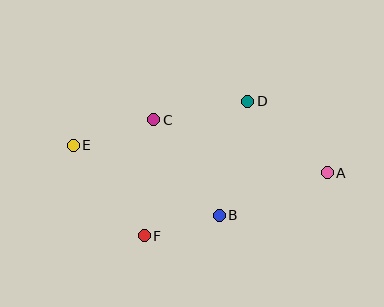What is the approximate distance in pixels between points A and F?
The distance between A and F is approximately 193 pixels.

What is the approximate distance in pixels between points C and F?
The distance between C and F is approximately 117 pixels.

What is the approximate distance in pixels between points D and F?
The distance between D and F is approximately 170 pixels.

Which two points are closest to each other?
Points B and F are closest to each other.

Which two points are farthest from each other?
Points A and E are farthest from each other.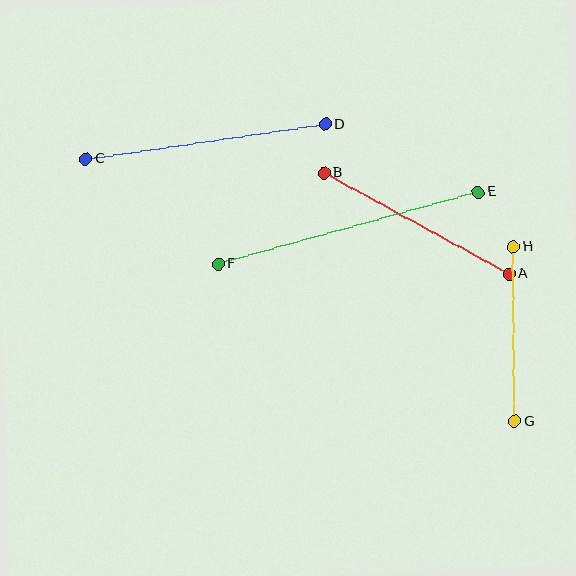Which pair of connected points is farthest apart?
Points E and F are farthest apart.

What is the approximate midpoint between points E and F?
The midpoint is at approximately (348, 228) pixels.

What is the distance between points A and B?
The distance is approximately 211 pixels.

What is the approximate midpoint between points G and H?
The midpoint is at approximately (514, 334) pixels.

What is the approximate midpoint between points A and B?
The midpoint is at approximately (416, 223) pixels.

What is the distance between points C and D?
The distance is approximately 242 pixels.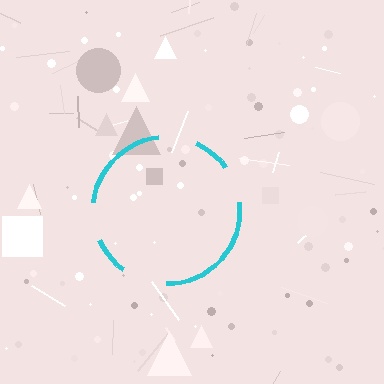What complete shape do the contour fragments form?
The contour fragments form a circle.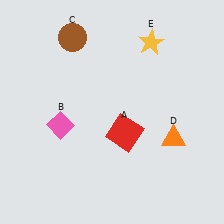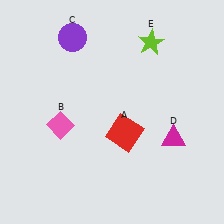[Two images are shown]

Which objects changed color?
C changed from brown to purple. D changed from orange to magenta. E changed from yellow to lime.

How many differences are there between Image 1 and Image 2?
There are 3 differences between the two images.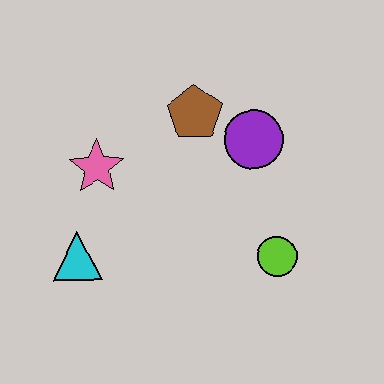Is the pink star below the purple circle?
Yes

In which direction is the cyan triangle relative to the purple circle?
The cyan triangle is to the left of the purple circle.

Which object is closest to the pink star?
The cyan triangle is closest to the pink star.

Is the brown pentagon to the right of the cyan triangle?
Yes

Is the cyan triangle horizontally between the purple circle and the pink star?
No